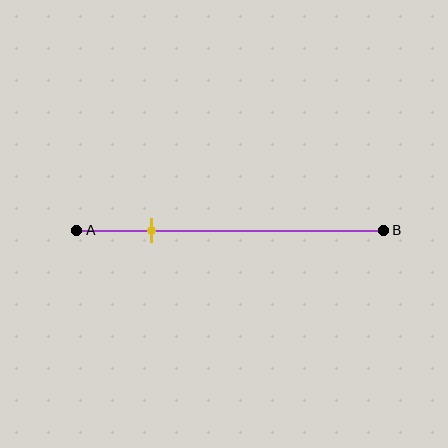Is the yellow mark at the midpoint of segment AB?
No, the mark is at about 25% from A, not at the 50% midpoint.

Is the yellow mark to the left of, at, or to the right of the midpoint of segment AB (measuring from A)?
The yellow mark is to the left of the midpoint of segment AB.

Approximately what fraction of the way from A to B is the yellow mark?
The yellow mark is approximately 25% of the way from A to B.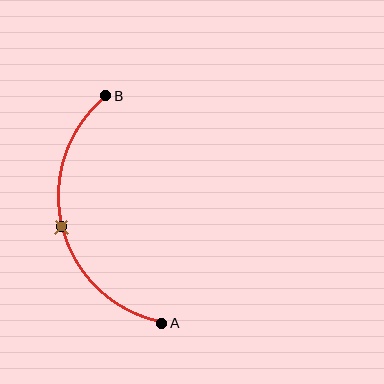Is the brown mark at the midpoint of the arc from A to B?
Yes. The brown mark lies on the arc at equal arc-length from both A and B — it is the arc midpoint.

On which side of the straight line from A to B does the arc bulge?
The arc bulges to the left of the straight line connecting A and B.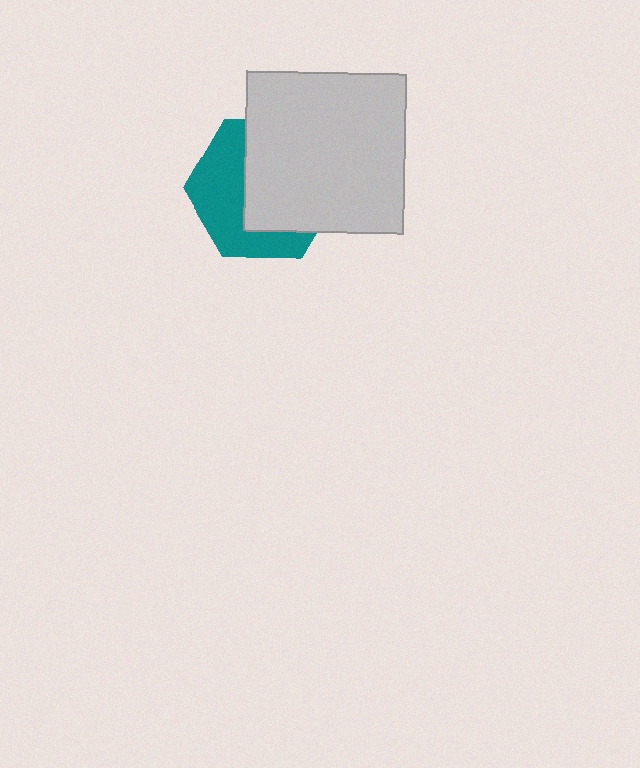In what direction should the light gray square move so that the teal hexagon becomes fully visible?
The light gray square should move toward the upper-right. That is the shortest direction to clear the overlap and leave the teal hexagon fully visible.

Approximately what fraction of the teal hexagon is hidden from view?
Roughly 56% of the teal hexagon is hidden behind the light gray square.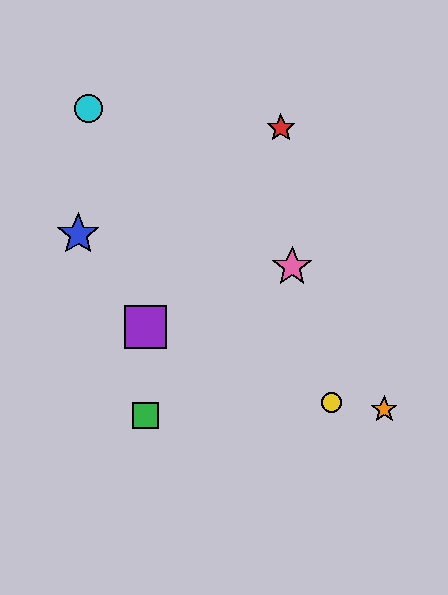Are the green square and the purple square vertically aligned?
Yes, both are at x≈146.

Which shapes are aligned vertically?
The green square, the purple square are aligned vertically.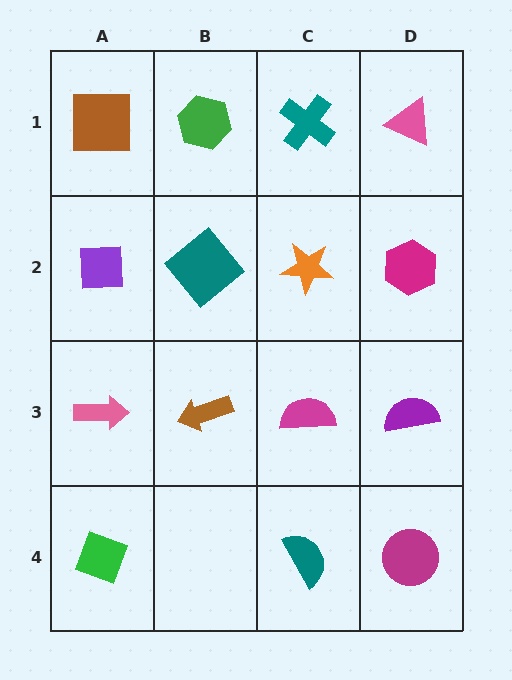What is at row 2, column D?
A magenta hexagon.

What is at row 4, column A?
A green diamond.